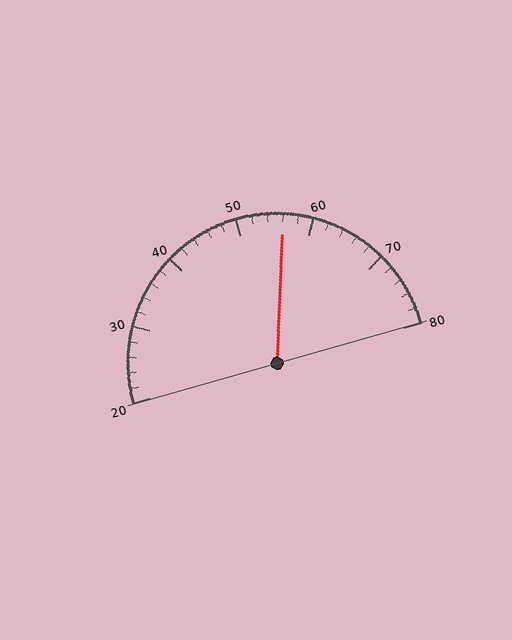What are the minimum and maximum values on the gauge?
The gauge ranges from 20 to 80.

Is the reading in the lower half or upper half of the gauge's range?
The reading is in the upper half of the range (20 to 80).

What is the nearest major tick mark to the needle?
The nearest major tick mark is 60.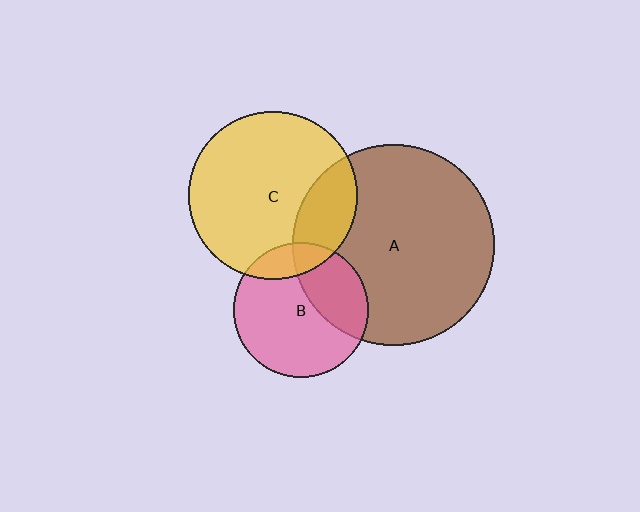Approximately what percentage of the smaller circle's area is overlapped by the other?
Approximately 30%.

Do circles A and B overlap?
Yes.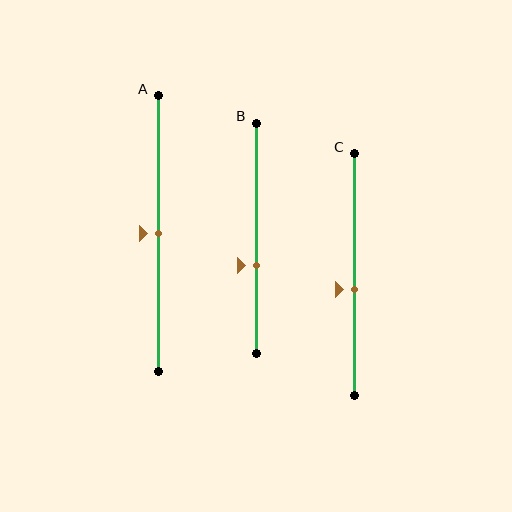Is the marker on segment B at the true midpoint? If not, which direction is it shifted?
No, the marker on segment B is shifted downward by about 12% of the segment length.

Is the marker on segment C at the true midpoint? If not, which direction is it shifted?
No, the marker on segment C is shifted downward by about 6% of the segment length.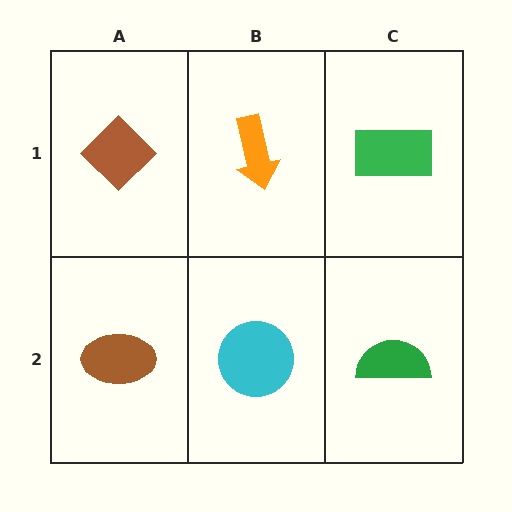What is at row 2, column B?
A cyan circle.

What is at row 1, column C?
A green rectangle.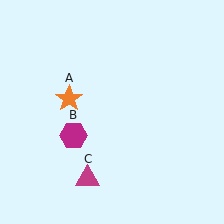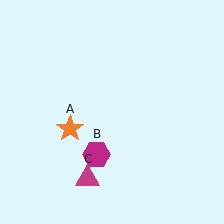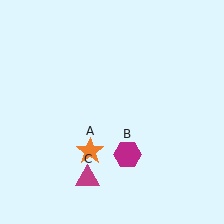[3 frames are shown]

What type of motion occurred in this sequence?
The orange star (object A), magenta hexagon (object B) rotated counterclockwise around the center of the scene.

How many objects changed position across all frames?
2 objects changed position: orange star (object A), magenta hexagon (object B).